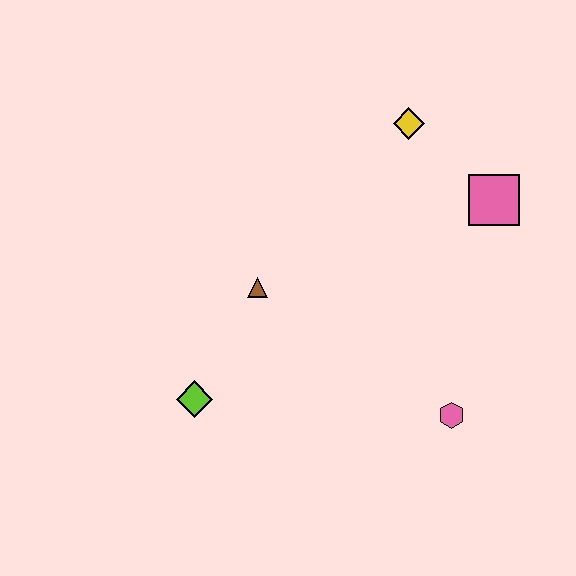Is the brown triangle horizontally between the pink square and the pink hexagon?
No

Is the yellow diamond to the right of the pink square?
No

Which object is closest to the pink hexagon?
The pink square is closest to the pink hexagon.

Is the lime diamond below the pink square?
Yes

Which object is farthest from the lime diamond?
The pink square is farthest from the lime diamond.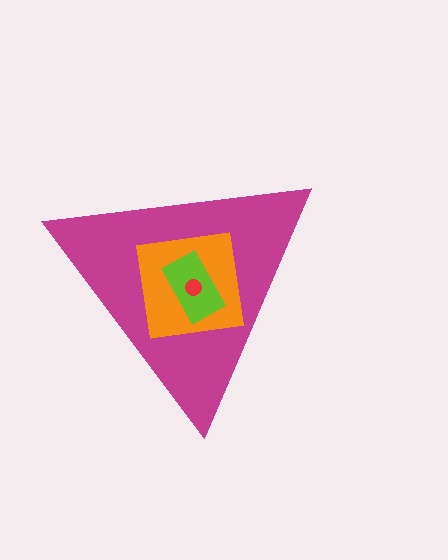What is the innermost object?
The red circle.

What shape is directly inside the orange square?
The lime rectangle.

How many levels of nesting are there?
4.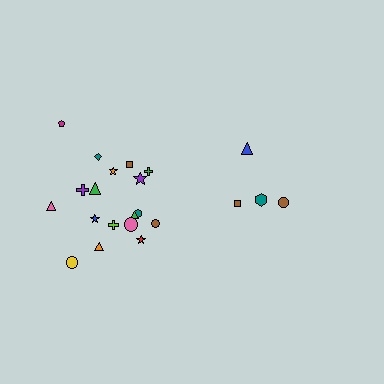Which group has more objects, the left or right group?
The left group.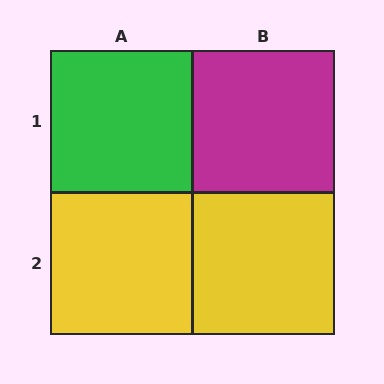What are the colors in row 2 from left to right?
Yellow, yellow.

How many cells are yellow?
2 cells are yellow.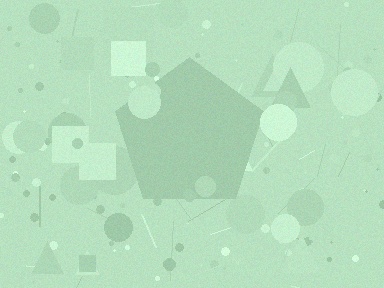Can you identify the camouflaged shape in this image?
The camouflaged shape is a pentagon.